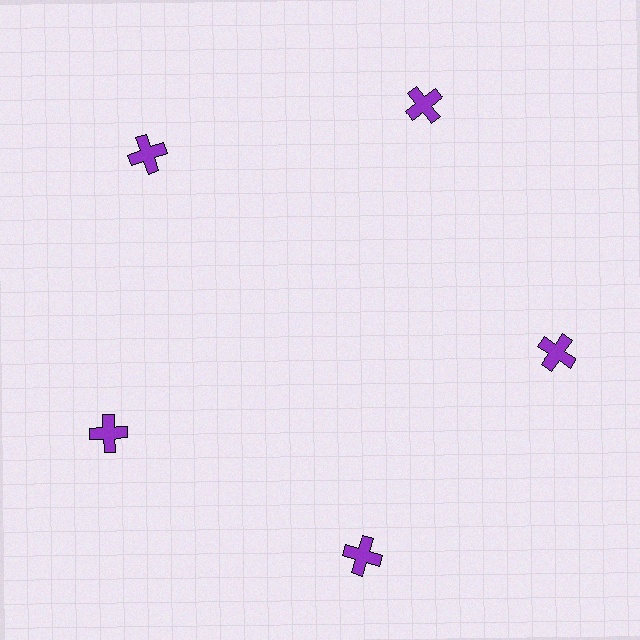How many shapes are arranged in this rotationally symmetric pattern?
There are 5 shapes, arranged in 5 groups of 1.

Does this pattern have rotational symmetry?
Yes, this pattern has 5-fold rotational symmetry. It looks the same after rotating 72 degrees around the center.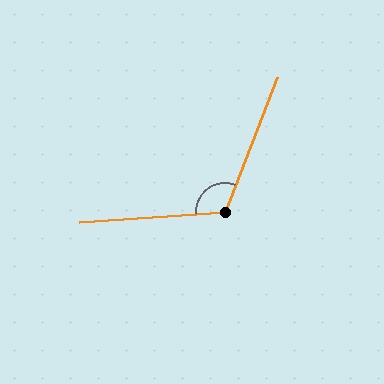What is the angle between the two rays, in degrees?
Approximately 115 degrees.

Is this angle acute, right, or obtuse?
It is obtuse.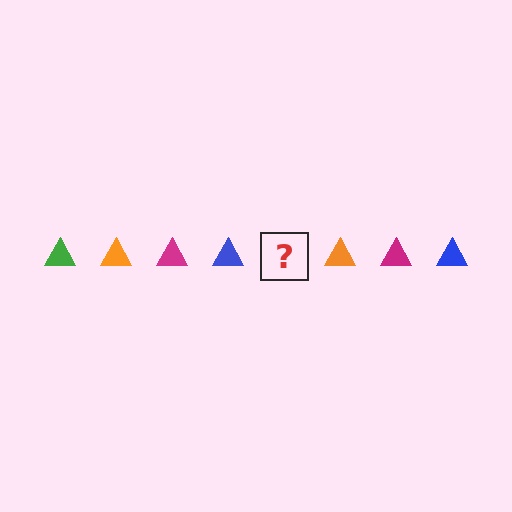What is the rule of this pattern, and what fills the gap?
The rule is that the pattern cycles through green, orange, magenta, blue triangles. The gap should be filled with a green triangle.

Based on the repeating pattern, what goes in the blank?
The blank should be a green triangle.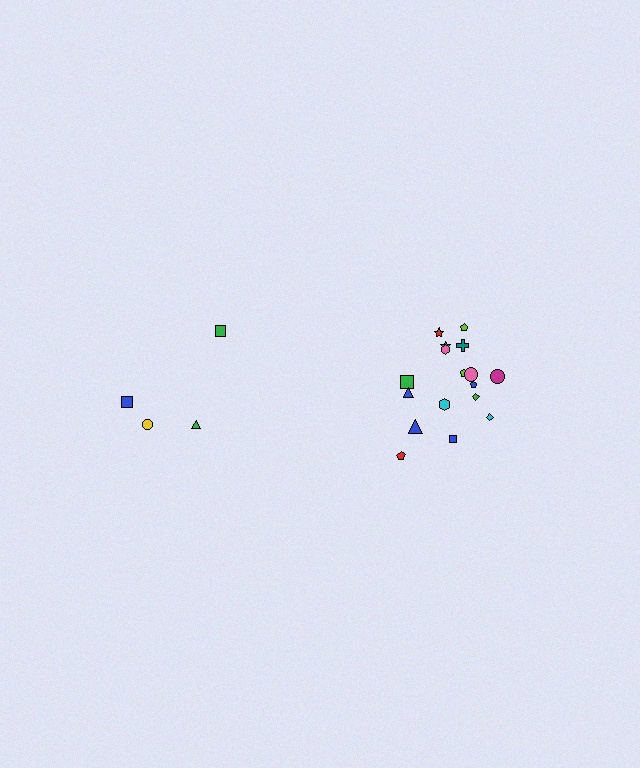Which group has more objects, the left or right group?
The right group.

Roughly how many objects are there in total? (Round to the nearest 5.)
Roughly 20 objects in total.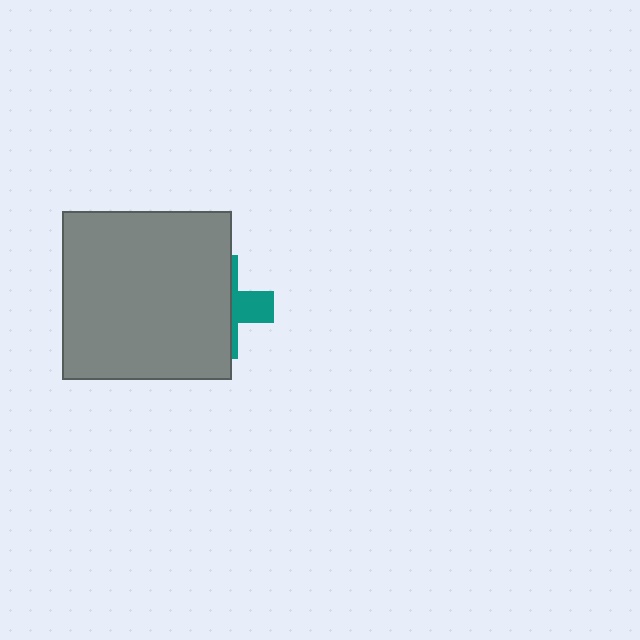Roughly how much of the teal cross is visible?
A small part of it is visible (roughly 32%).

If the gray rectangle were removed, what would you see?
You would see the complete teal cross.